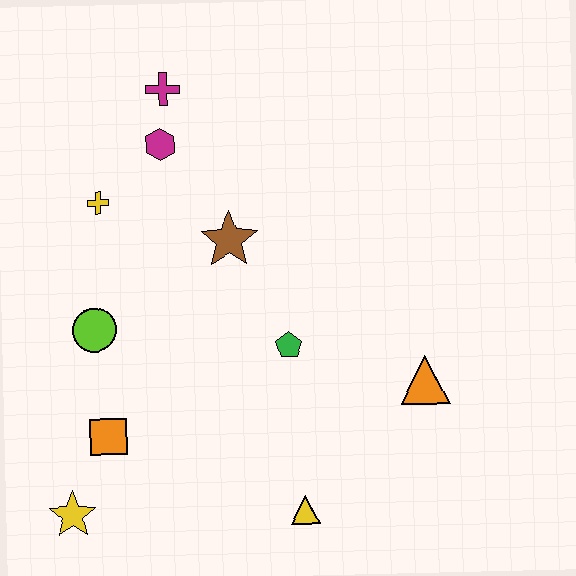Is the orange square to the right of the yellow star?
Yes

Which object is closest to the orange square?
The yellow star is closest to the orange square.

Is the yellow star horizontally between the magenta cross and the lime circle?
No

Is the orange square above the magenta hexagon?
No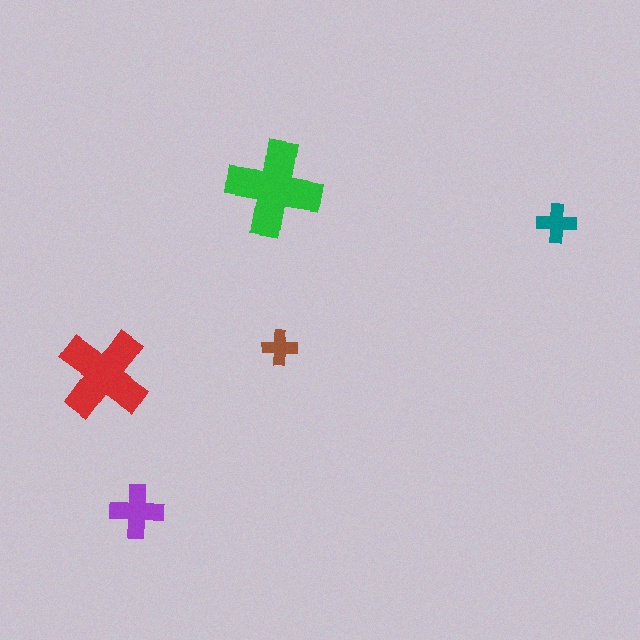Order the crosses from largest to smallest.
the green one, the red one, the purple one, the teal one, the brown one.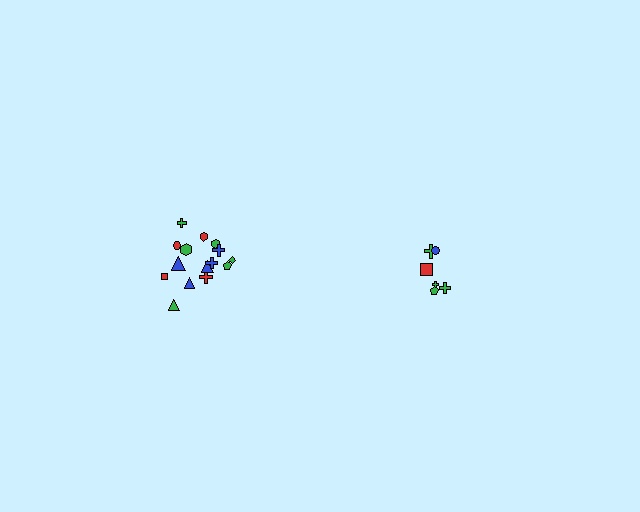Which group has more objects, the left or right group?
The left group.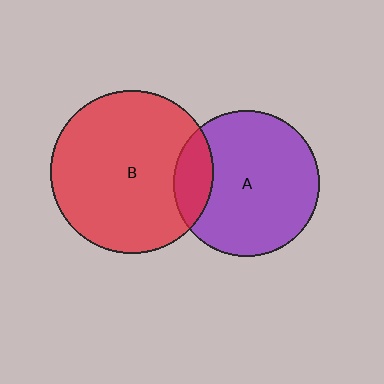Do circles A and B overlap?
Yes.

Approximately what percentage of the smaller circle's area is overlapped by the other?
Approximately 15%.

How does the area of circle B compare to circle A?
Approximately 1.2 times.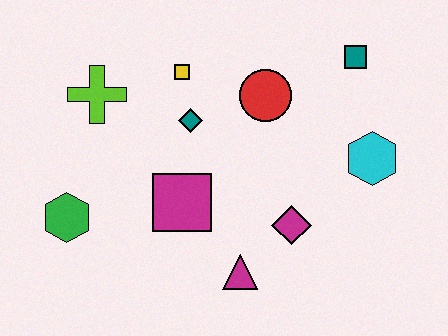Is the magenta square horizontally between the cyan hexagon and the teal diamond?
No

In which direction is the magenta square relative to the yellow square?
The magenta square is below the yellow square.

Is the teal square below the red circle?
No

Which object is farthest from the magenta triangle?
The teal square is farthest from the magenta triangle.